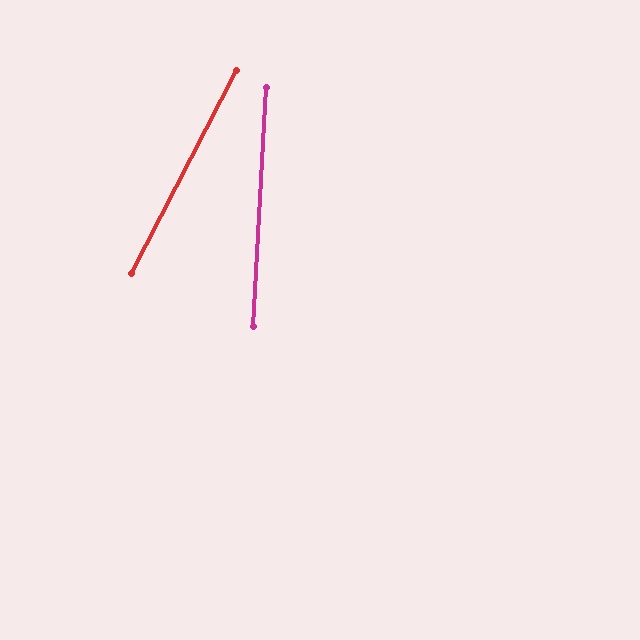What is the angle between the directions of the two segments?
Approximately 24 degrees.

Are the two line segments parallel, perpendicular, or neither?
Neither parallel nor perpendicular — they differ by about 24°.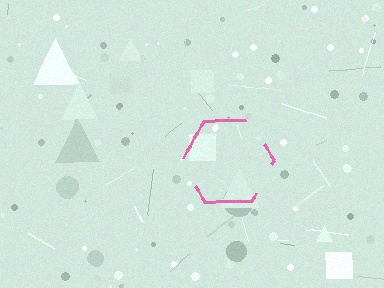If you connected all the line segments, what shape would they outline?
They would outline a hexagon.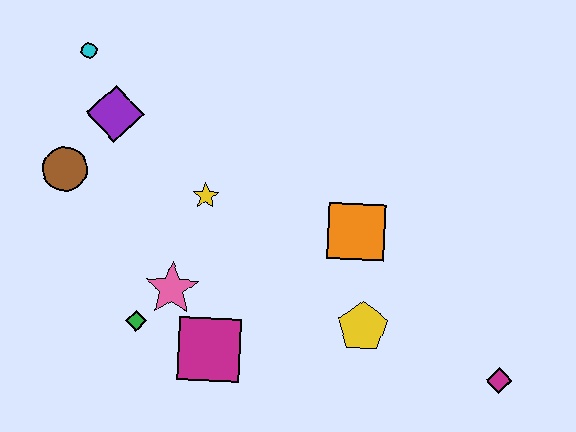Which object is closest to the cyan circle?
The purple diamond is closest to the cyan circle.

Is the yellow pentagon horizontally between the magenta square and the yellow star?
No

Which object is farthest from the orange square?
The cyan circle is farthest from the orange square.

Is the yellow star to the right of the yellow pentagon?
No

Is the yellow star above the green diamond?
Yes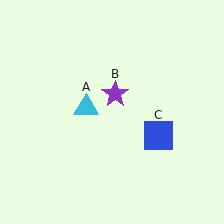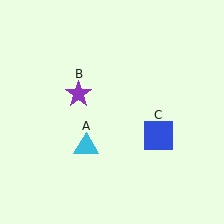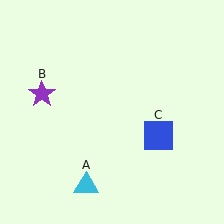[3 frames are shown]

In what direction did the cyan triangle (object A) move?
The cyan triangle (object A) moved down.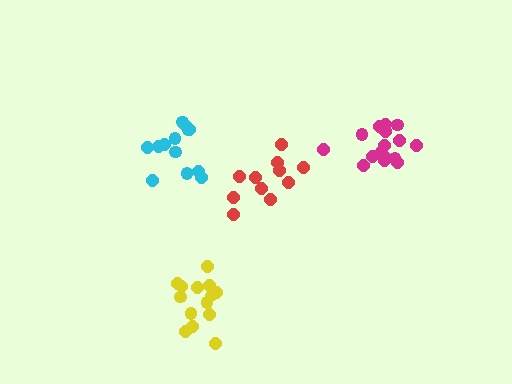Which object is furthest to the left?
The cyan cluster is leftmost.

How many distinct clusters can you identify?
There are 4 distinct clusters.